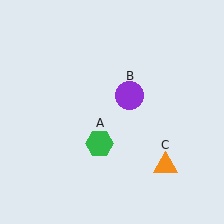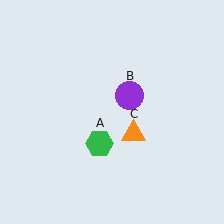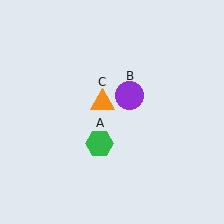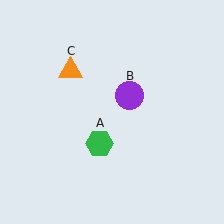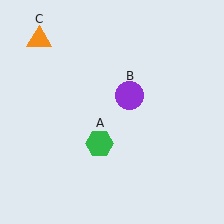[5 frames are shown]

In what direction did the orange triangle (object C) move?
The orange triangle (object C) moved up and to the left.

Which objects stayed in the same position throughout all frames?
Green hexagon (object A) and purple circle (object B) remained stationary.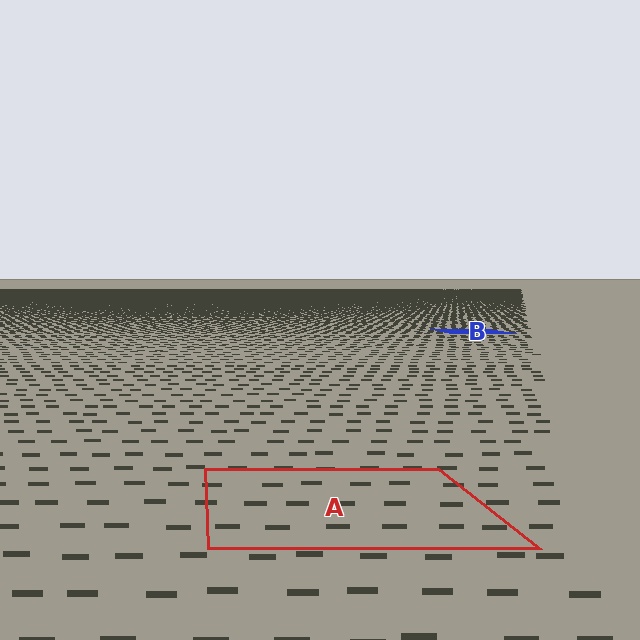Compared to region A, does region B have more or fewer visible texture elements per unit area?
Region B has more texture elements per unit area — they are packed more densely because it is farther away.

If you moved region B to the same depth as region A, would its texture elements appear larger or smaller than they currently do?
They would appear larger. At a closer depth, the same texture elements are projected at a bigger on-screen size.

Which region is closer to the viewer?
Region A is closer. The texture elements there are larger and more spread out.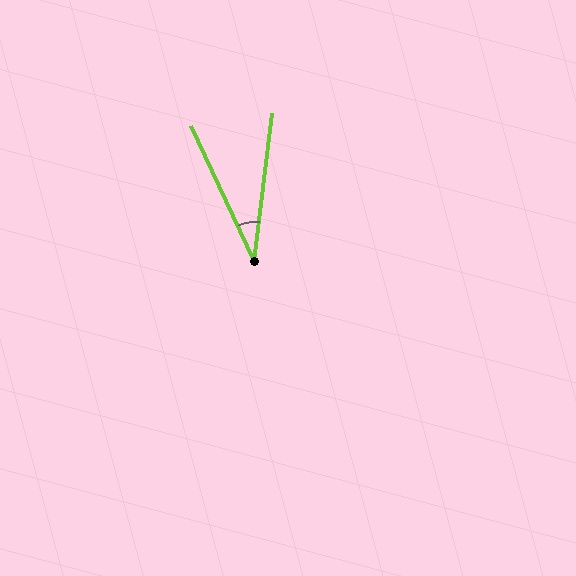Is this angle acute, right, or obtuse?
It is acute.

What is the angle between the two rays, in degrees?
Approximately 32 degrees.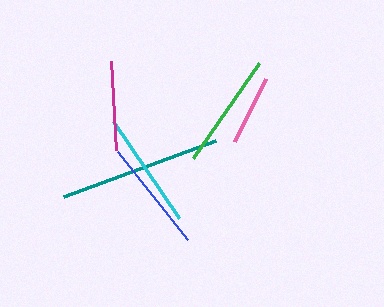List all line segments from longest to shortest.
From longest to shortest: teal, cyan, green, blue, magenta, pink.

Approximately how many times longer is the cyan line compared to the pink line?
The cyan line is approximately 1.7 times the length of the pink line.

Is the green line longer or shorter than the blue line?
The green line is longer than the blue line.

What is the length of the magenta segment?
The magenta segment is approximately 89 pixels long.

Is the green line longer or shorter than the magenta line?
The green line is longer than the magenta line.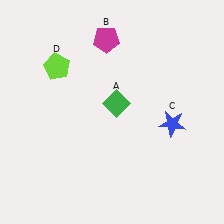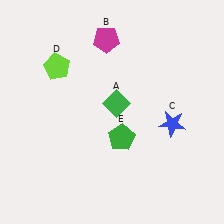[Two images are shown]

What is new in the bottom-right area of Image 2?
A green pentagon (E) was added in the bottom-right area of Image 2.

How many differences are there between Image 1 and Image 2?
There is 1 difference between the two images.